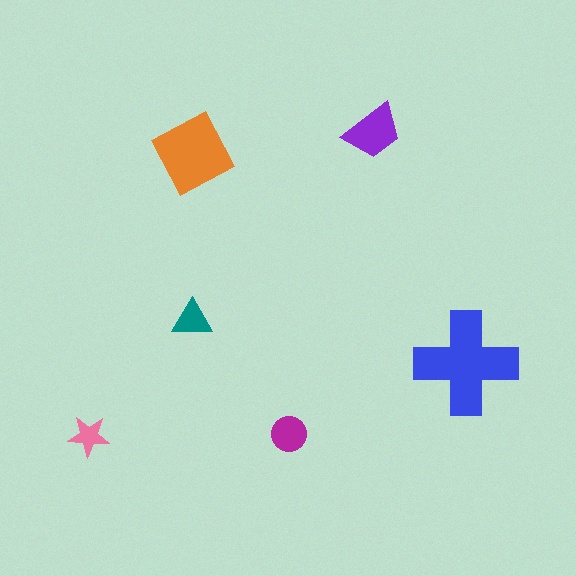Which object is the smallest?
The pink star.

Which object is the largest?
The blue cross.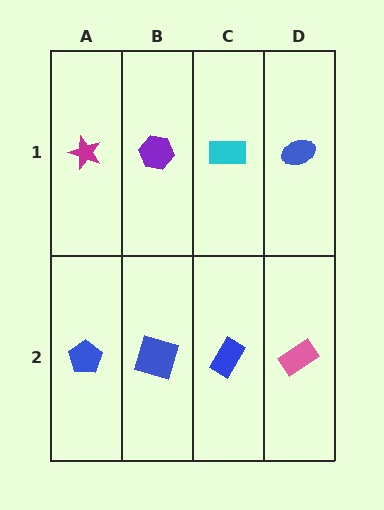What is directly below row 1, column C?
A blue rectangle.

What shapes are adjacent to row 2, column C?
A cyan rectangle (row 1, column C), a blue square (row 2, column B), a pink rectangle (row 2, column D).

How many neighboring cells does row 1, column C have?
3.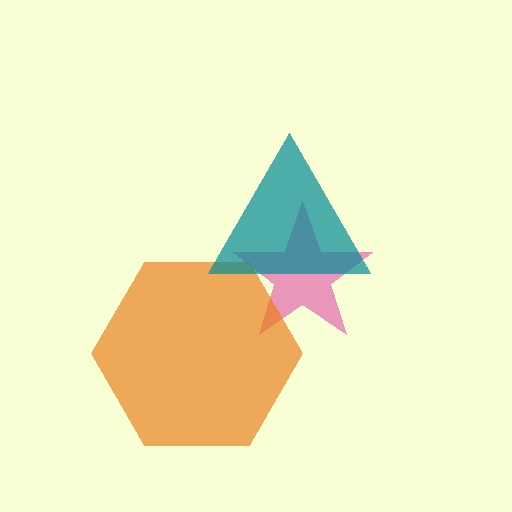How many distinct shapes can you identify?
There are 3 distinct shapes: a pink star, an orange hexagon, a teal triangle.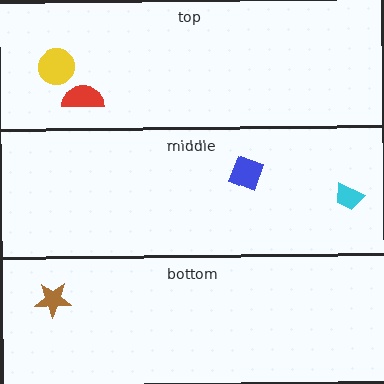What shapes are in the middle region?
The cyan trapezoid, the blue diamond.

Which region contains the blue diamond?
The middle region.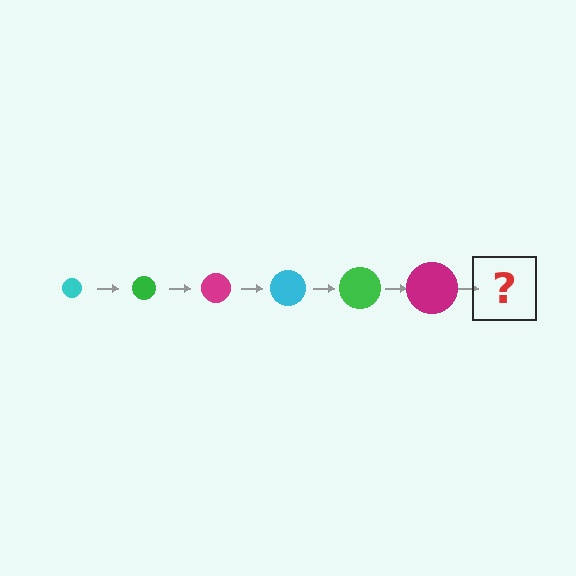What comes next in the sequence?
The next element should be a cyan circle, larger than the previous one.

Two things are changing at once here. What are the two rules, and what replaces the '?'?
The two rules are that the circle grows larger each step and the color cycles through cyan, green, and magenta. The '?' should be a cyan circle, larger than the previous one.